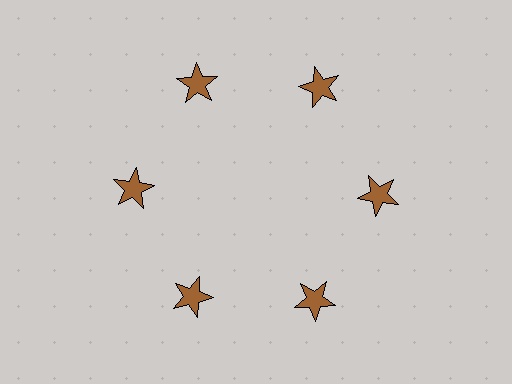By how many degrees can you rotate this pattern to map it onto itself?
The pattern maps onto itself every 60 degrees of rotation.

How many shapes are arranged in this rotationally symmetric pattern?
There are 6 shapes, arranged in 6 groups of 1.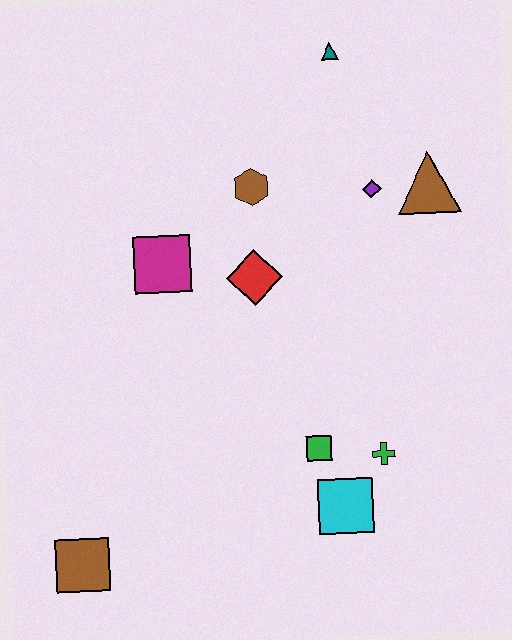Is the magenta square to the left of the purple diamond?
Yes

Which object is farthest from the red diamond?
The brown square is farthest from the red diamond.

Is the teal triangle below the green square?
No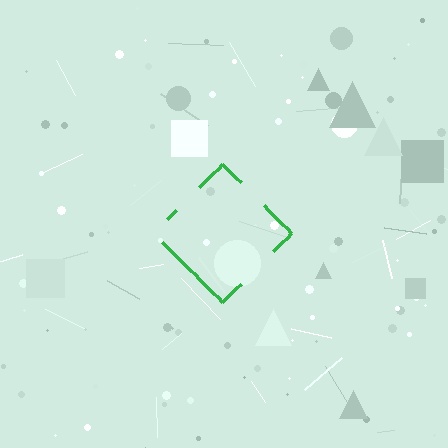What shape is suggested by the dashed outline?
The dashed outline suggests a diamond.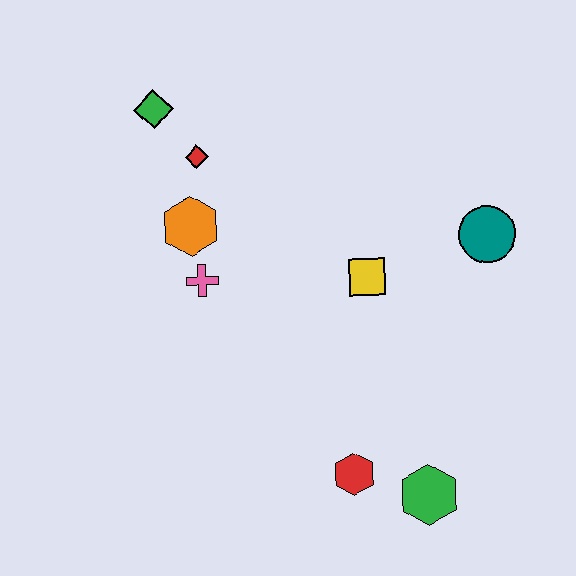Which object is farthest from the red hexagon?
The green diamond is farthest from the red hexagon.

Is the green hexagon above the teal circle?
No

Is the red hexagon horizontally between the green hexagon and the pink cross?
Yes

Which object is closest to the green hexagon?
The red hexagon is closest to the green hexagon.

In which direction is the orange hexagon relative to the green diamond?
The orange hexagon is below the green diamond.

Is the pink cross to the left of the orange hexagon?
No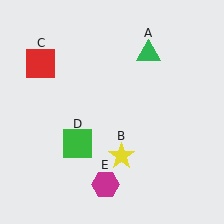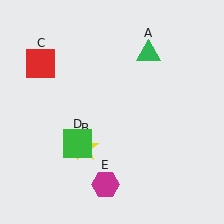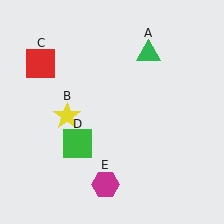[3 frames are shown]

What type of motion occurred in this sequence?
The yellow star (object B) rotated clockwise around the center of the scene.